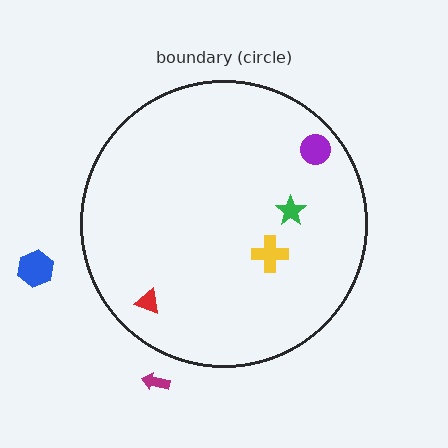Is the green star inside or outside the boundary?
Inside.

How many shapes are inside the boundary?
4 inside, 2 outside.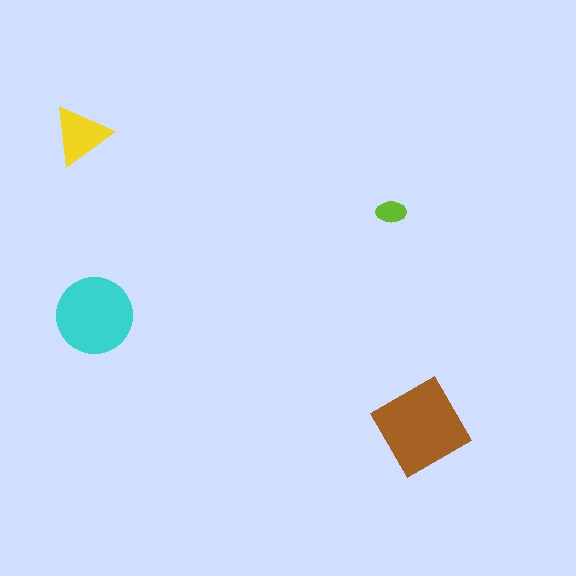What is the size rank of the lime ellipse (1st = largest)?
4th.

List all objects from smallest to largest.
The lime ellipse, the yellow triangle, the cyan circle, the brown diamond.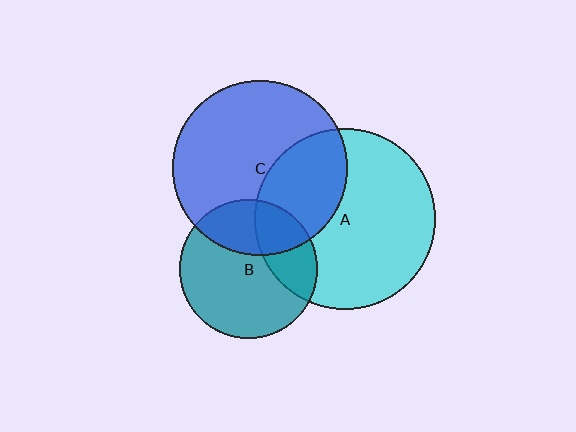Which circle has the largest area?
Circle A (cyan).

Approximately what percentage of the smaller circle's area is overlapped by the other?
Approximately 25%.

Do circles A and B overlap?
Yes.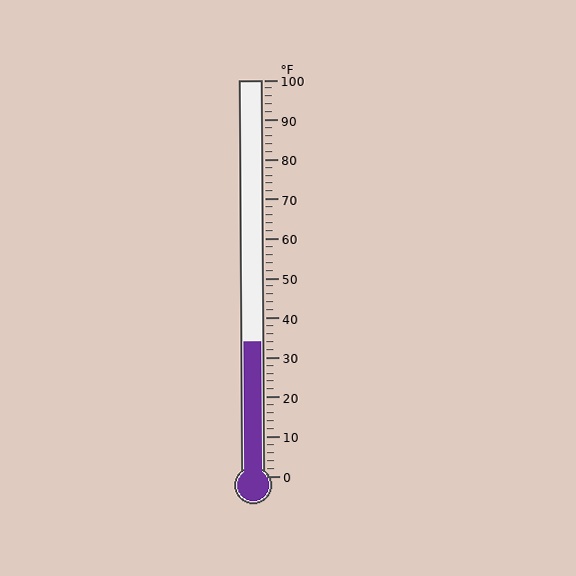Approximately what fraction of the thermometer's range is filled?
The thermometer is filled to approximately 35% of its range.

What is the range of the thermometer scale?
The thermometer scale ranges from 0°F to 100°F.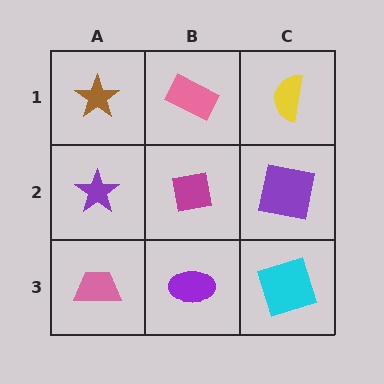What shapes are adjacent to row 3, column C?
A purple square (row 2, column C), a purple ellipse (row 3, column B).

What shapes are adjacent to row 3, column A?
A purple star (row 2, column A), a purple ellipse (row 3, column B).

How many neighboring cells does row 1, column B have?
3.